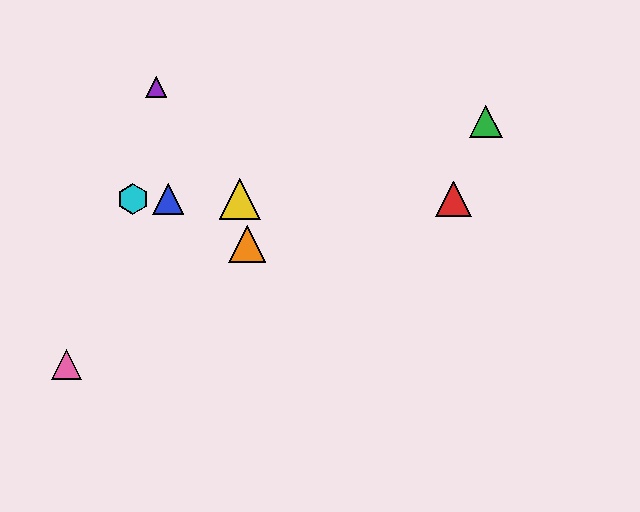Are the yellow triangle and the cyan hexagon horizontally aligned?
Yes, both are at y≈199.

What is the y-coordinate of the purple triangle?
The purple triangle is at y≈87.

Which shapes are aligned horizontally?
The red triangle, the blue triangle, the yellow triangle, the cyan hexagon are aligned horizontally.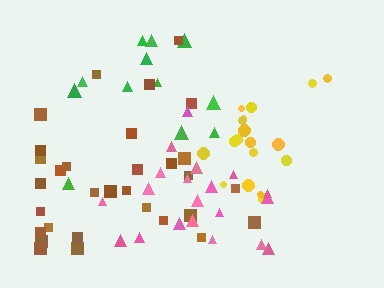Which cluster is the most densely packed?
Yellow.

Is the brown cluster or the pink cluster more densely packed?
Pink.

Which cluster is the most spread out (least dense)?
Green.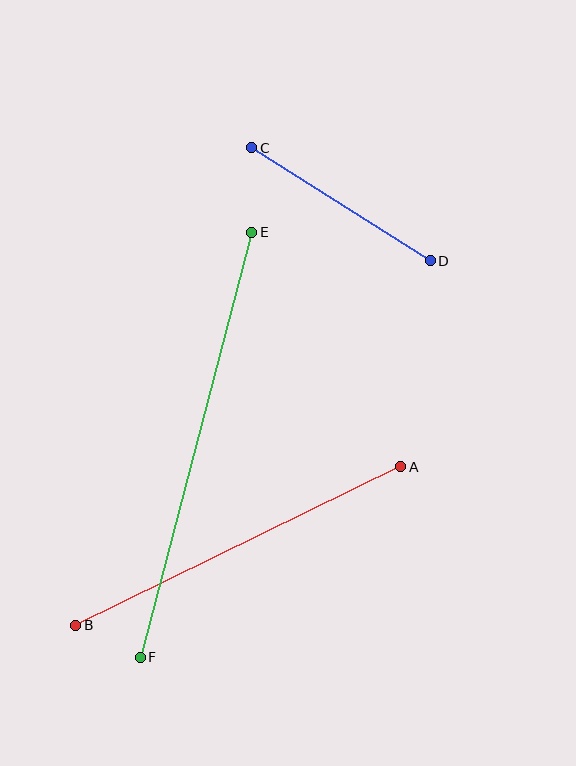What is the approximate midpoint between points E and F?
The midpoint is at approximately (196, 445) pixels.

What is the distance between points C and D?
The distance is approximately 211 pixels.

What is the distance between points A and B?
The distance is approximately 362 pixels.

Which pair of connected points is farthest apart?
Points E and F are farthest apart.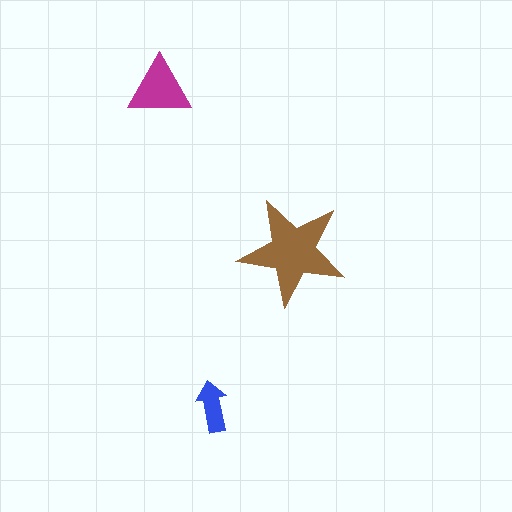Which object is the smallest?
The blue arrow.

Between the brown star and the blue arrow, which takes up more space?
The brown star.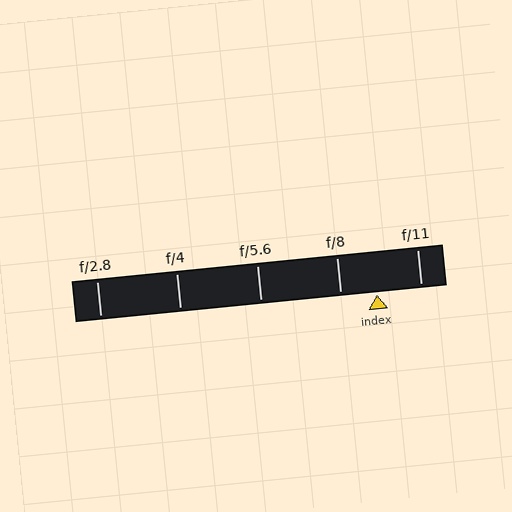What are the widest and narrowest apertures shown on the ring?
The widest aperture shown is f/2.8 and the narrowest is f/11.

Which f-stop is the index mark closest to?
The index mark is closest to f/8.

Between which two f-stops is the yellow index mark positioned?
The index mark is between f/8 and f/11.